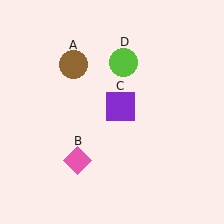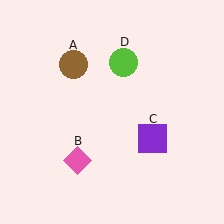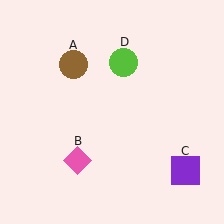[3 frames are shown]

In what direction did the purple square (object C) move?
The purple square (object C) moved down and to the right.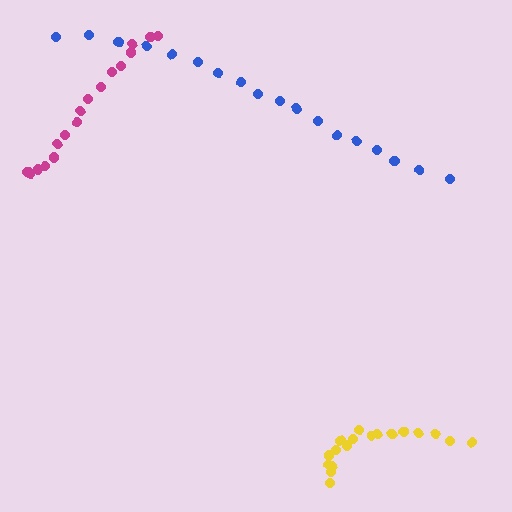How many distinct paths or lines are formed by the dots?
There are 3 distinct paths.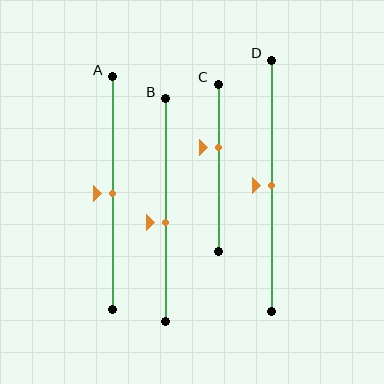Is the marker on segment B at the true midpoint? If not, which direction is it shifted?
No, the marker on segment B is shifted downward by about 5% of the segment length.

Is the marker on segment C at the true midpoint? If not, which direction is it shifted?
No, the marker on segment C is shifted upward by about 12% of the segment length.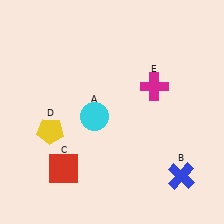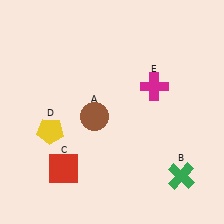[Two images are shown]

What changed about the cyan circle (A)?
In Image 1, A is cyan. In Image 2, it changed to brown.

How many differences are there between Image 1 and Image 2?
There are 2 differences between the two images.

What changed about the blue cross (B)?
In Image 1, B is blue. In Image 2, it changed to green.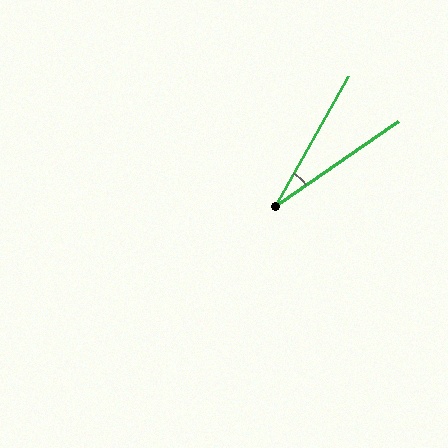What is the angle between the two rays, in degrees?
Approximately 26 degrees.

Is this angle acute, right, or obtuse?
It is acute.